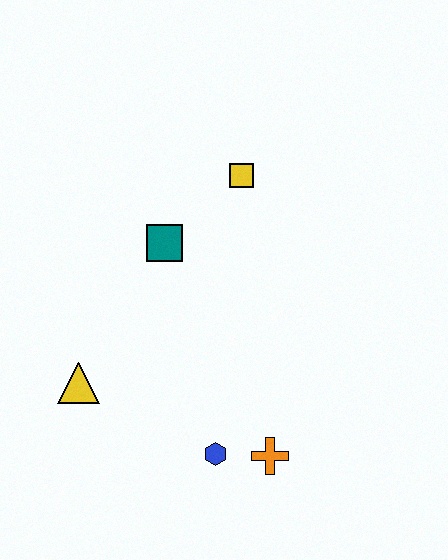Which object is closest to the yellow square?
The teal square is closest to the yellow square.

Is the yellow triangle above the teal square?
No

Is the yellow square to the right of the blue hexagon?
Yes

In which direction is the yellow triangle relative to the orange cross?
The yellow triangle is to the left of the orange cross.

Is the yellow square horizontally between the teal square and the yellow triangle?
No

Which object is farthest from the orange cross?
The yellow square is farthest from the orange cross.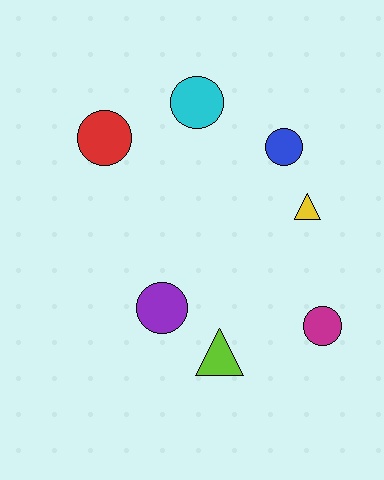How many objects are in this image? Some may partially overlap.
There are 7 objects.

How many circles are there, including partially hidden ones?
There are 5 circles.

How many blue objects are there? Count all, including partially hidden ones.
There is 1 blue object.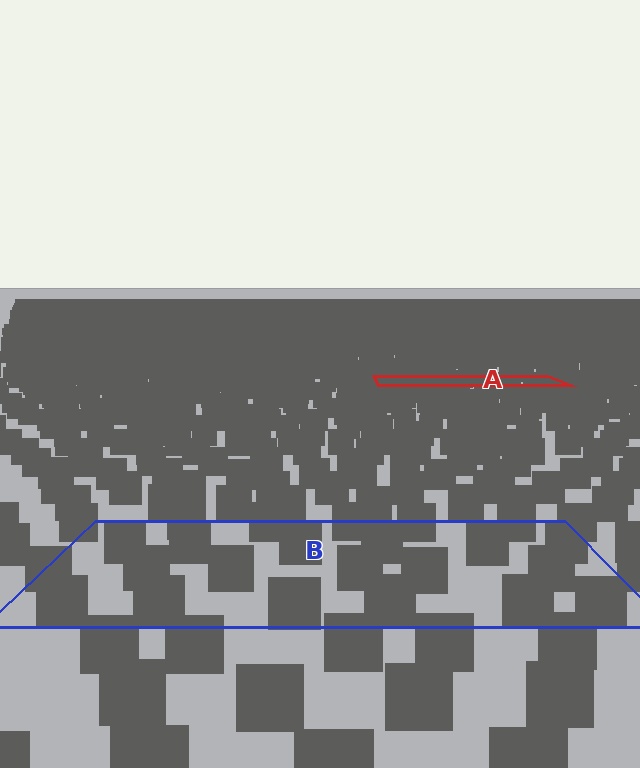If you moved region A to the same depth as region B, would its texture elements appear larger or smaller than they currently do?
They would appear larger. At a closer depth, the same texture elements are projected at a bigger on-screen size.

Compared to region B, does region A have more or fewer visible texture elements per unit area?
Region A has more texture elements per unit area — they are packed more densely because it is farther away.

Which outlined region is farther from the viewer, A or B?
Region A is farther from the viewer — the texture elements inside it appear smaller and more densely packed.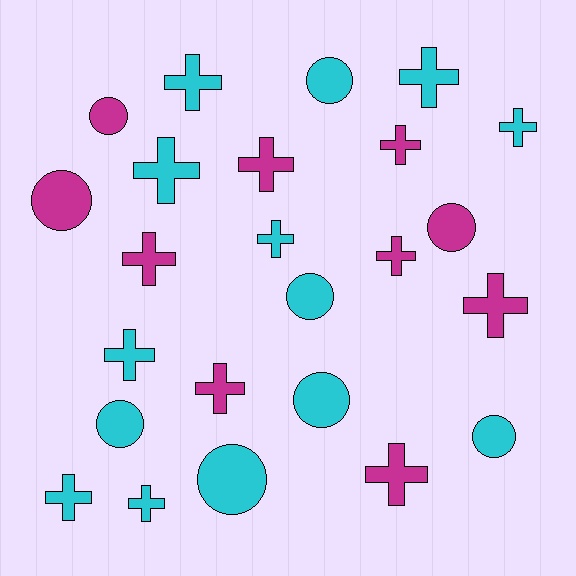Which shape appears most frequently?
Cross, with 15 objects.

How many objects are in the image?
There are 24 objects.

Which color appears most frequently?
Cyan, with 14 objects.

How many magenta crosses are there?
There are 7 magenta crosses.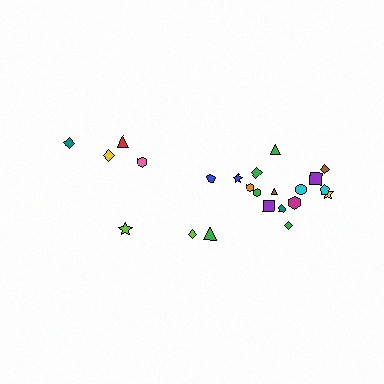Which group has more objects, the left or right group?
The right group.